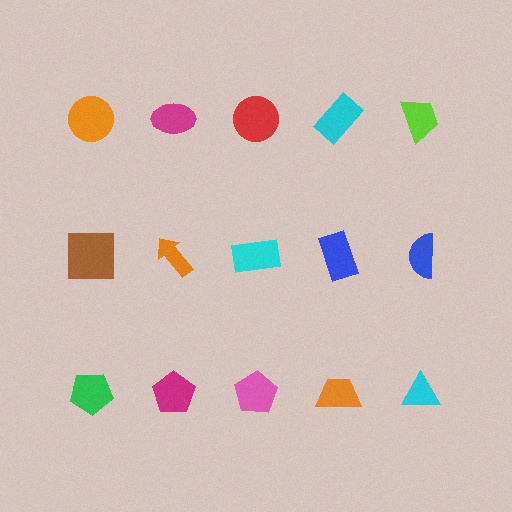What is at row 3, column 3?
A pink pentagon.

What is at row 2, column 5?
A blue semicircle.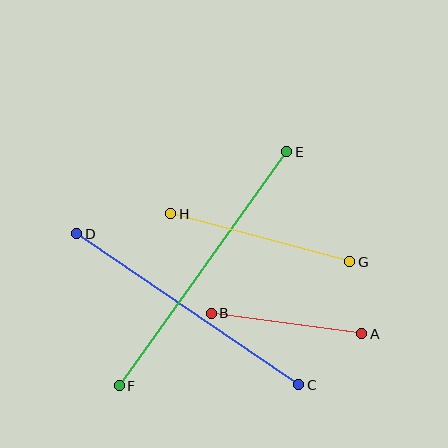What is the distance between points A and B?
The distance is approximately 152 pixels.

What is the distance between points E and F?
The distance is approximately 288 pixels.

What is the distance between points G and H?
The distance is approximately 185 pixels.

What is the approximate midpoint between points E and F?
The midpoint is at approximately (203, 269) pixels.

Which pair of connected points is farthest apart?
Points E and F are farthest apart.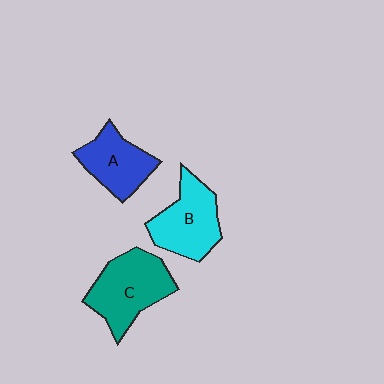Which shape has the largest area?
Shape C (teal).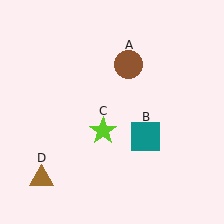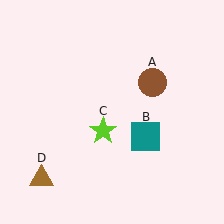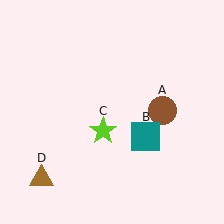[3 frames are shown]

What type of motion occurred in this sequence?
The brown circle (object A) rotated clockwise around the center of the scene.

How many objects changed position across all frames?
1 object changed position: brown circle (object A).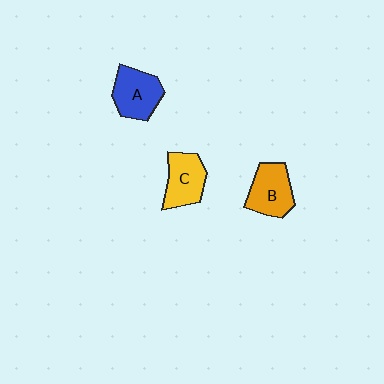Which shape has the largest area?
Shape A (blue).